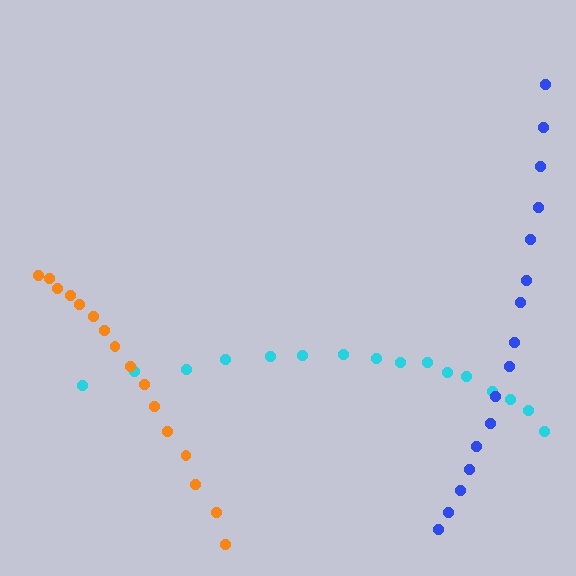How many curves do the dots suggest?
There are 3 distinct paths.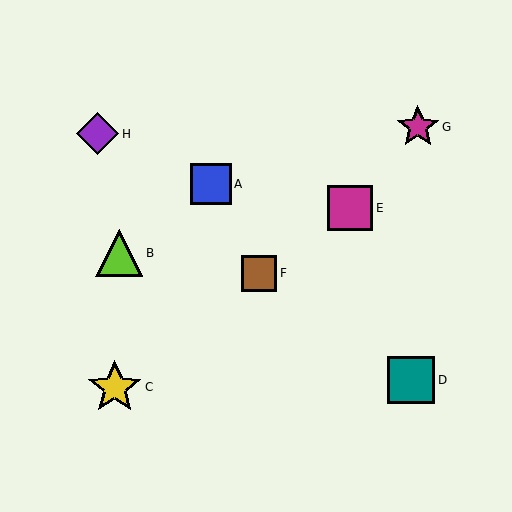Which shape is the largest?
The yellow star (labeled C) is the largest.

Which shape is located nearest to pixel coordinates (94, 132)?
The purple diamond (labeled H) at (97, 134) is nearest to that location.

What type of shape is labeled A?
Shape A is a blue square.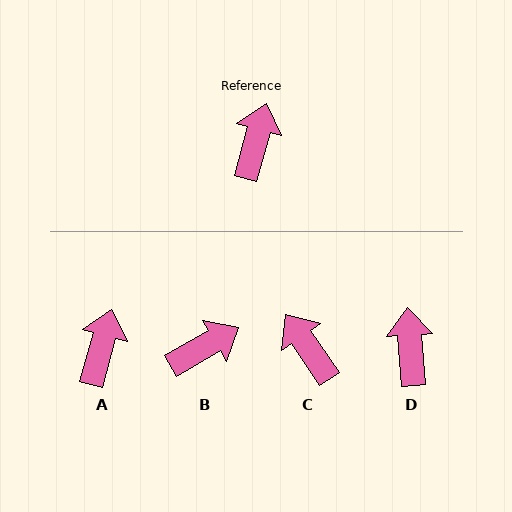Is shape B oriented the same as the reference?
No, it is off by about 45 degrees.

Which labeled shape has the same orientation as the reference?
A.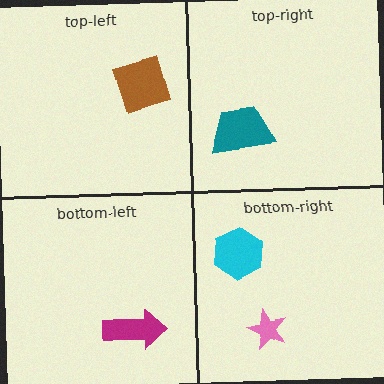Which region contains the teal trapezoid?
The top-right region.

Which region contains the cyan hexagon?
The bottom-right region.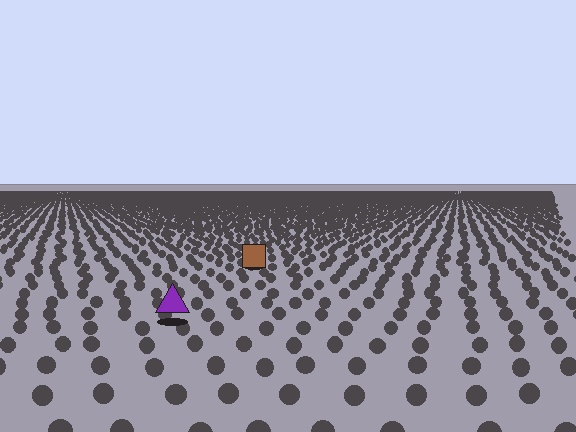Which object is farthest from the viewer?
The brown square is farthest from the viewer. It appears smaller and the ground texture around it is denser.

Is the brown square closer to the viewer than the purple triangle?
No. The purple triangle is closer — you can tell from the texture gradient: the ground texture is coarser near it.